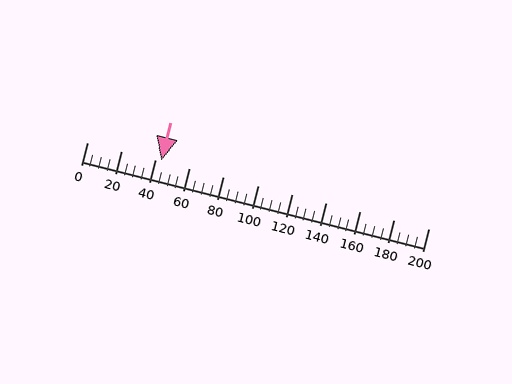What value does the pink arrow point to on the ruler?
The pink arrow points to approximately 44.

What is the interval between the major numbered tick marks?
The major tick marks are spaced 20 units apart.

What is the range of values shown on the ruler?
The ruler shows values from 0 to 200.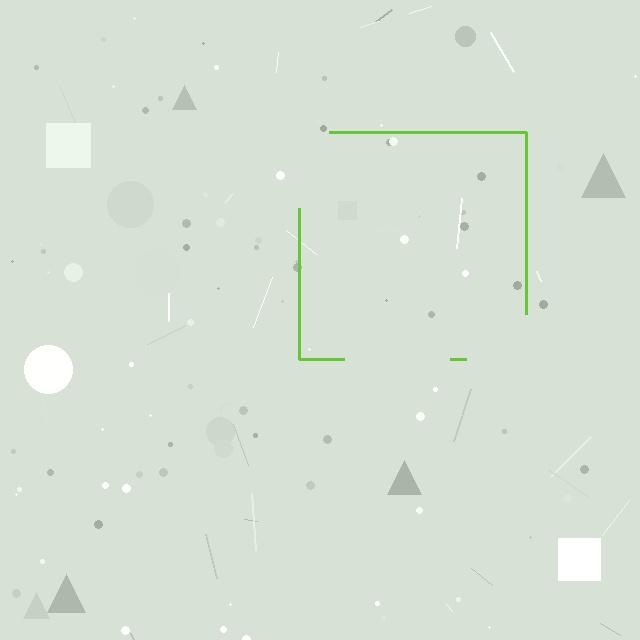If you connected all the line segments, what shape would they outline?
They would outline a square.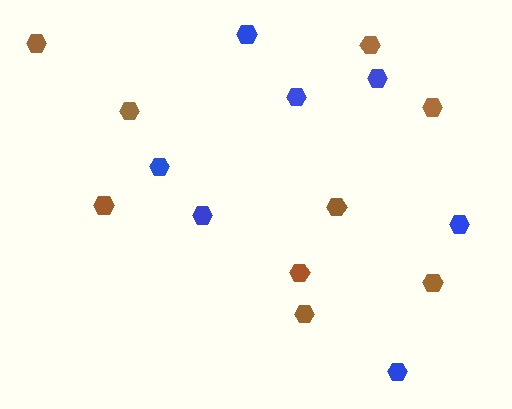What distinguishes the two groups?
There are 2 groups: one group of brown hexagons (9) and one group of blue hexagons (7).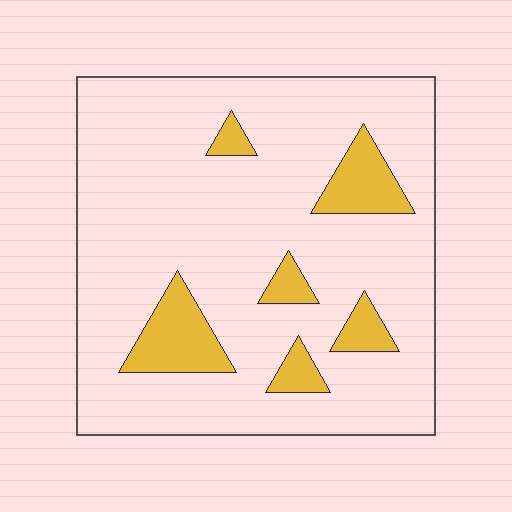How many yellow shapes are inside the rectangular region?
6.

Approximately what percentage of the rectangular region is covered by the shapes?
Approximately 15%.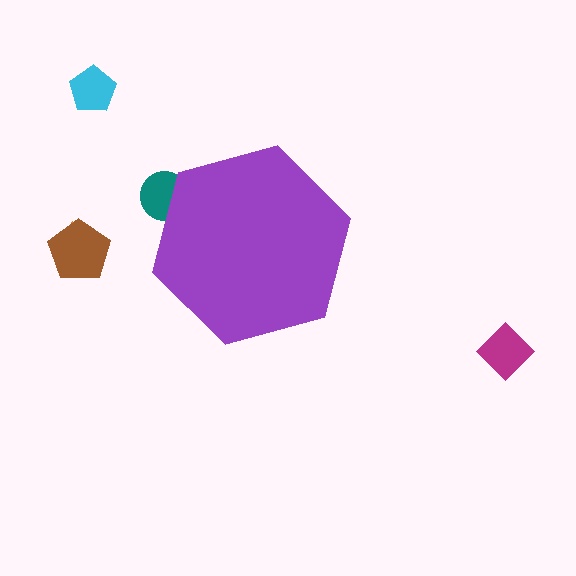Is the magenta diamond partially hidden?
No, the magenta diamond is fully visible.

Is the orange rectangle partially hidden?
No, the orange rectangle is fully visible.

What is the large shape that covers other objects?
A purple hexagon.